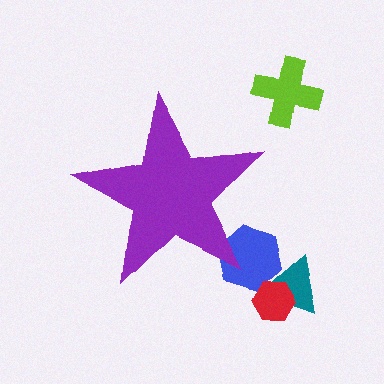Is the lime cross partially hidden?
No, the lime cross is fully visible.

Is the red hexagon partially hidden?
No, the red hexagon is fully visible.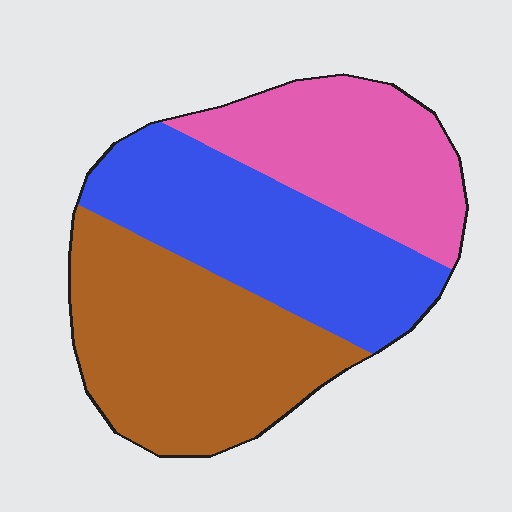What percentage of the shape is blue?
Blue covers roughly 35% of the shape.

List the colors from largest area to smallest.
From largest to smallest: brown, blue, pink.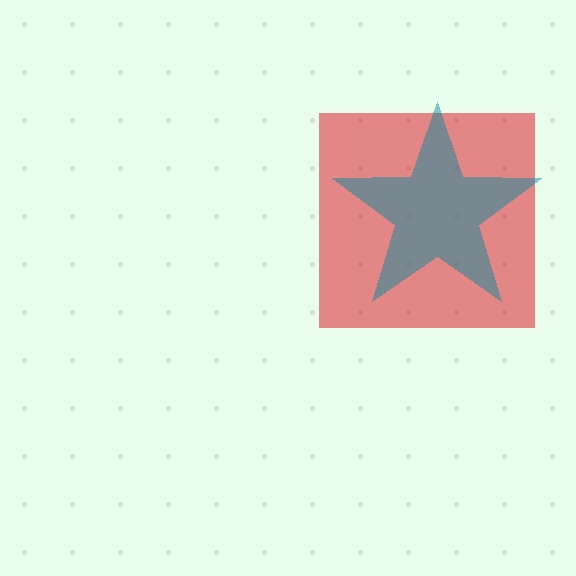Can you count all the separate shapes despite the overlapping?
Yes, there are 2 separate shapes.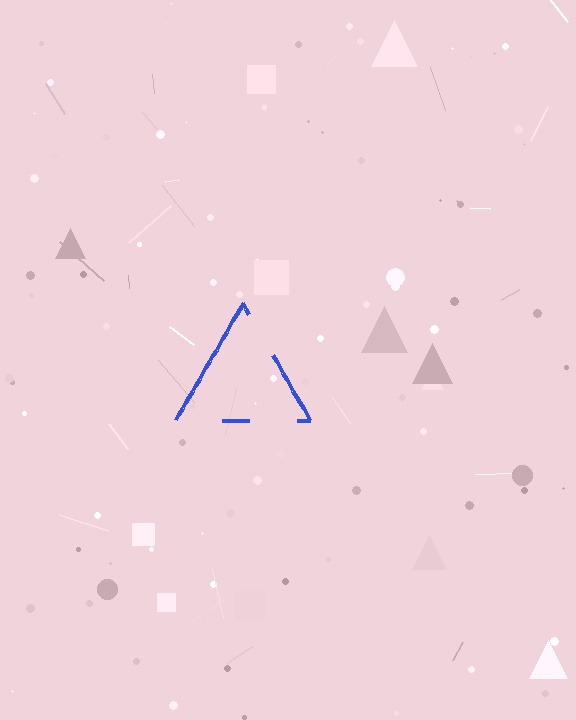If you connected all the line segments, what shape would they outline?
They would outline a triangle.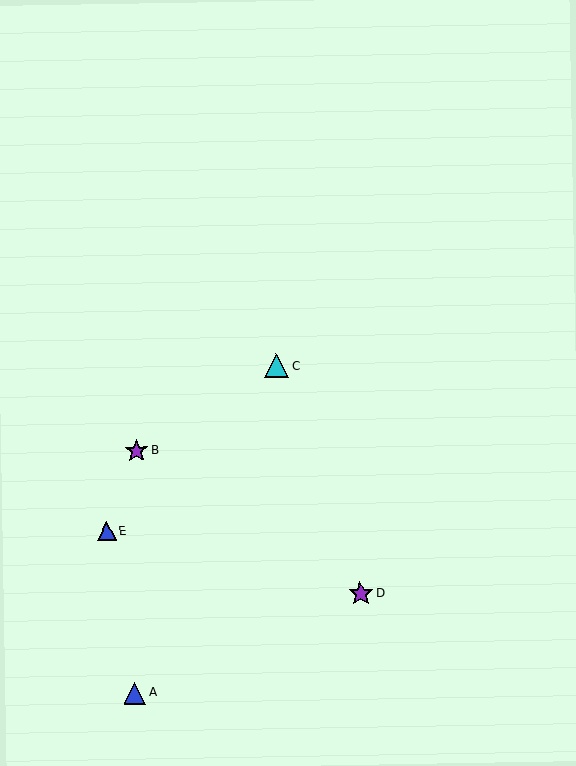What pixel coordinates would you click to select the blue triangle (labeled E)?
Click at (107, 531) to select the blue triangle E.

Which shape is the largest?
The purple star (labeled D) is the largest.